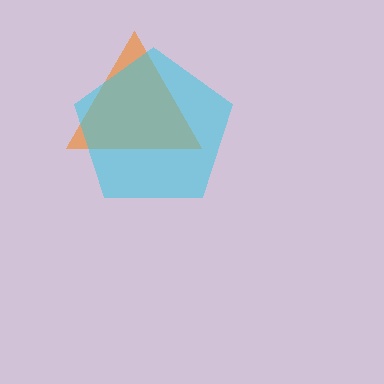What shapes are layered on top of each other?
The layered shapes are: an orange triangle, a cyan pentagon.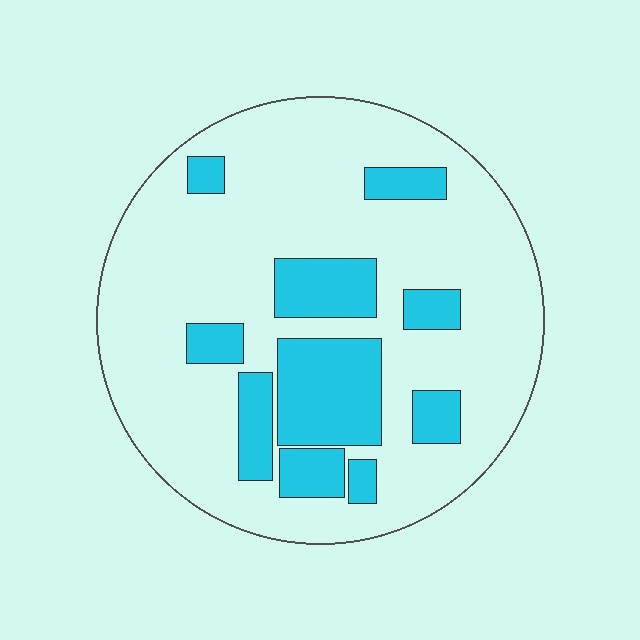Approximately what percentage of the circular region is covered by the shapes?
Approximately 25%.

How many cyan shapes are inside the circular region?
10.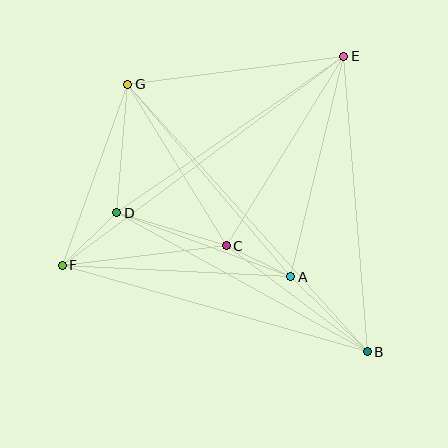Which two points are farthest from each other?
Points B and G are farthest from each other.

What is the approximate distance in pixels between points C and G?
The distance between C and G is approximately 189 pixels.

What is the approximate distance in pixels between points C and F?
The distance between C and F is approximately 165 pixels.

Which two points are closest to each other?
Points A and C are closest to each other.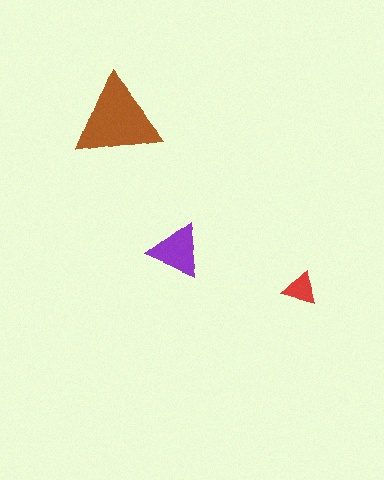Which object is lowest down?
The red triangle is bottommost.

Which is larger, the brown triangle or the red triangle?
The brown one.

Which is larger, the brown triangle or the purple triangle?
The brown one.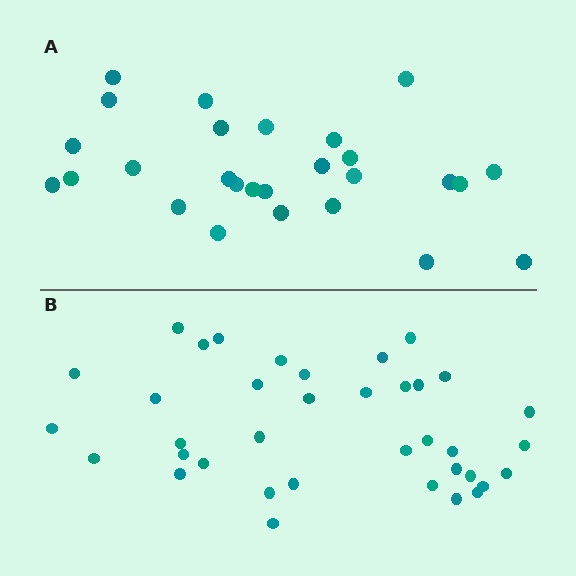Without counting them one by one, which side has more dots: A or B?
Region B (the bottom region) has more dots.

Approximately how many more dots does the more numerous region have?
Region B has roughly 10 or so more dots than region A.